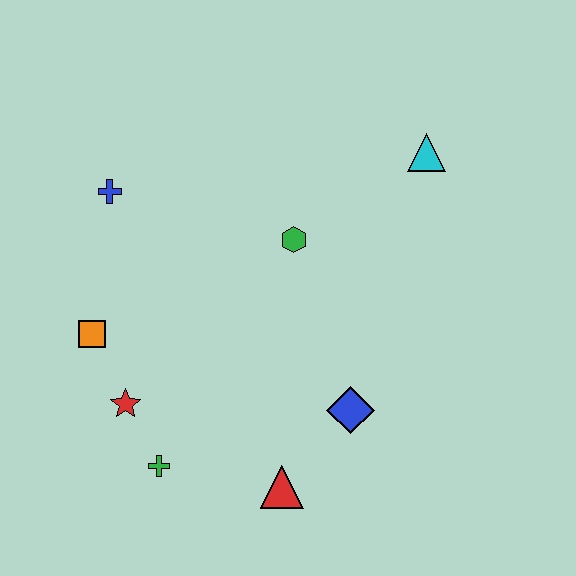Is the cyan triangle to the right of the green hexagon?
Yes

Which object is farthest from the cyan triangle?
The green cross is farthest from the cyan triangle.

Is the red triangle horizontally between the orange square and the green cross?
No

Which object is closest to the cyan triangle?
The green hexagon is closest to the cyan triangle.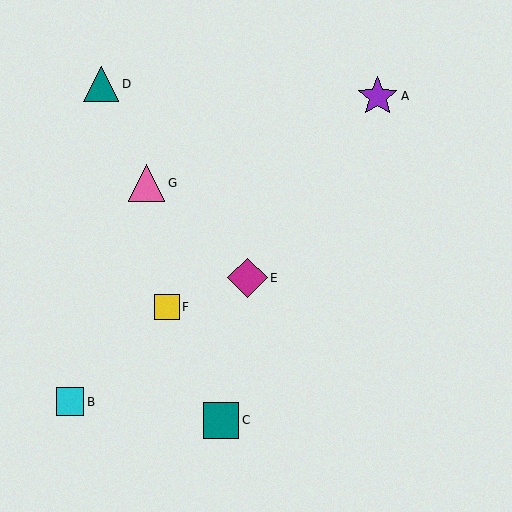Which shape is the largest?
The purple star (labeled A) is the largest.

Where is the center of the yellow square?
The center of the yellow square is at (167, 307).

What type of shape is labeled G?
Shape G is a pink triangle.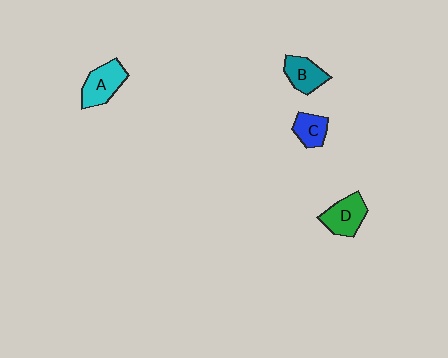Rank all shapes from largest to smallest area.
From largest to smallest: A (cyan), D (green), B (teal), C (blue).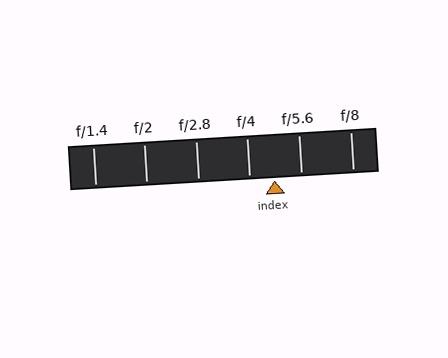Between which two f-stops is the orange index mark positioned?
The index mark is between f/4 and f/5.6.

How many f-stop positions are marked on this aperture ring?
There are 6 f-stop positions marked.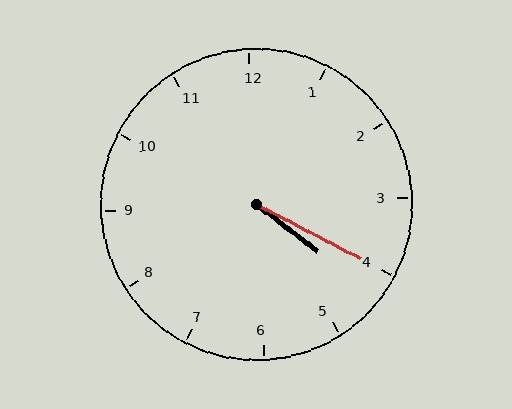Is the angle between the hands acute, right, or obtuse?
It is acute.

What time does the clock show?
4:20.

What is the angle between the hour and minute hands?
Approximately 10 degrees.